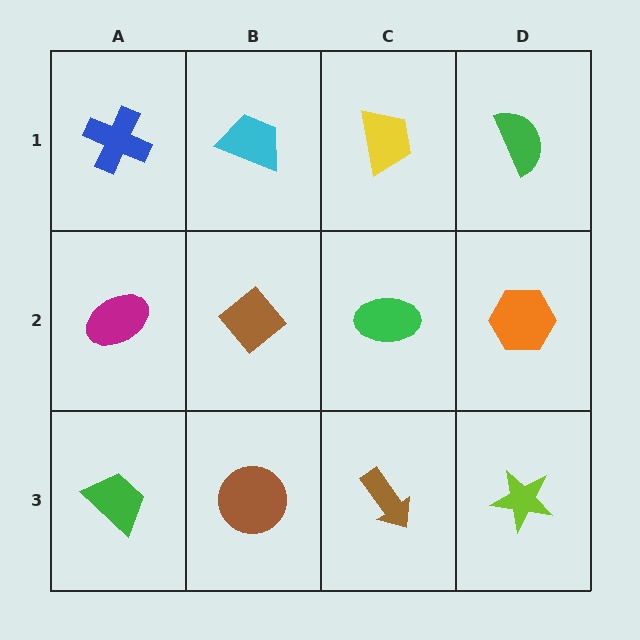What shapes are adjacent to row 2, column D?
A green semicircle (row 1, column D), a lime star (row 3, column D), a green ellipse (row 2, column C).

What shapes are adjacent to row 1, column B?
A brown diamond (row 2, column B), a blue cross (row 1, column A), a yellow trapezoid (row 1, column C).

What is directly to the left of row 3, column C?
A brown circle.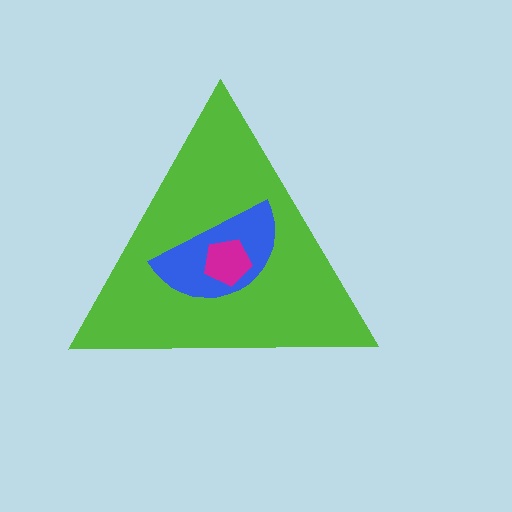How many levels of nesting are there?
3.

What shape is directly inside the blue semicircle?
The magenta pentagon.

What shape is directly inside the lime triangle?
The blue semicircle.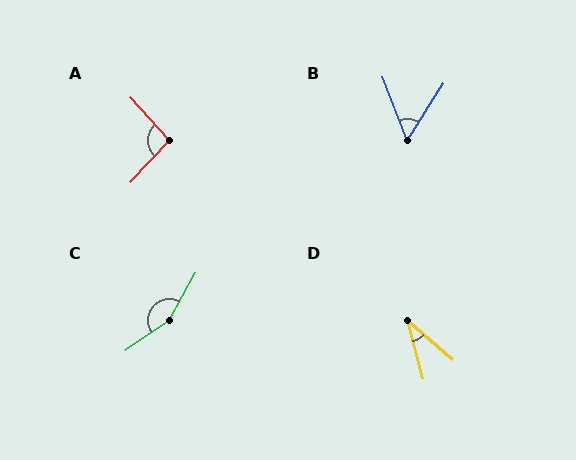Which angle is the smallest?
D, at approximately 34 degrees.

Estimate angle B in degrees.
Approximately 53 degrees.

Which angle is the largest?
C, at approximately 153 degrees.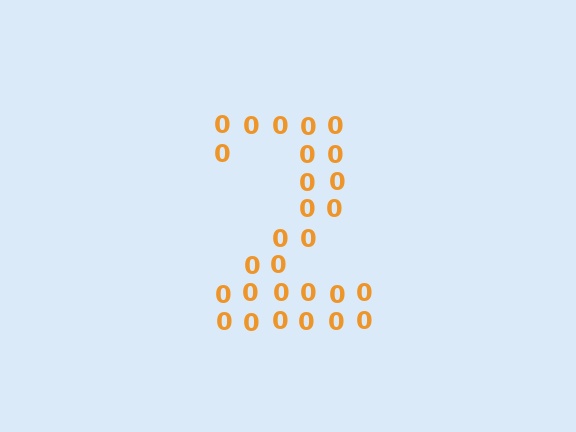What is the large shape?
The large shape is the digit 2.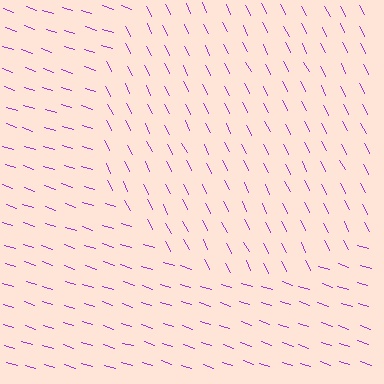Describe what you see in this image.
The image is filled with small purple line segments. A circle region in the image has lines oriented differently from the surrounding lines, creating a visible texture boundary.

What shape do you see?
I see a circle.